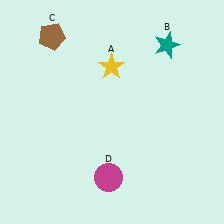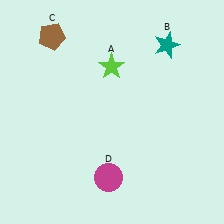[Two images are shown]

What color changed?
The star (A) changed from yellow in Image 1 to lime in Image 2.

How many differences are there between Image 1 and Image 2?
There is 1 difference between the two images.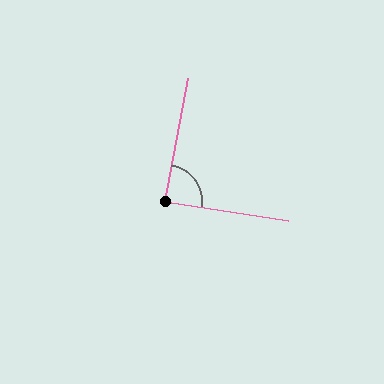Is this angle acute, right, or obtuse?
It is approximately a right angle.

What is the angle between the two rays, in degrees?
Approximately 88 degrees.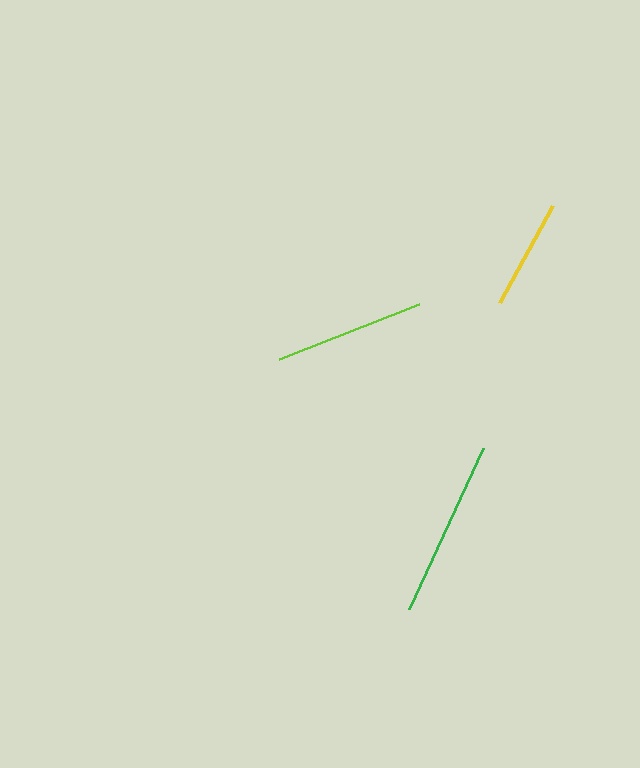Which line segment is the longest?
The green line is the longest at approximately 177 pixels.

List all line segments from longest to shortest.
From longest to shortest: green, lime, yellow.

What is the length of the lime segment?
The lime segment is approximately 150 pixels long.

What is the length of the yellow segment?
The yellow segment is approximately 110 pixels long.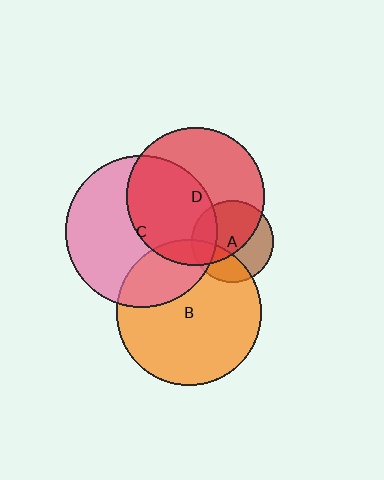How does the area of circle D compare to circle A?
Approximately 2.8 times.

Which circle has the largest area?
Circle C (pink).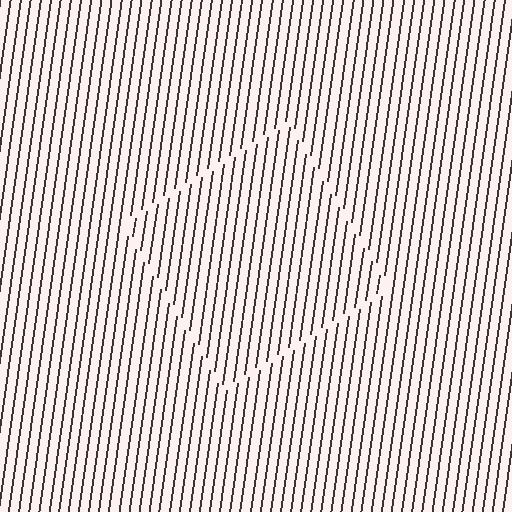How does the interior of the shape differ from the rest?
The interior of the shape contains the same grating, shifted by half a period — the contour is defined by the phase discontinuity where line-ends from the inner and outer gratings abut.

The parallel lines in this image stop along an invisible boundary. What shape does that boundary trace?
An illusory square. The interior of the shape contains the same grating, shifted by half a period — the contour is defined by the phase discontinuity where line-ends from the inner and outer gratings abut.